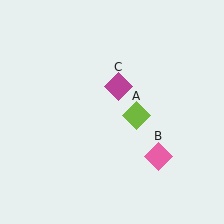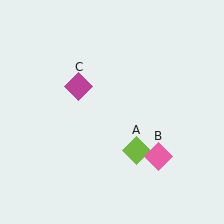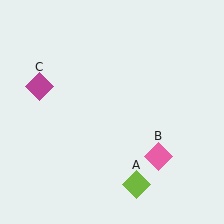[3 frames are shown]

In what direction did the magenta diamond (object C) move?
The magenta diamond (object C) moved left.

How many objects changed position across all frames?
2 objects changed position: lime diamond (object A), magenta diamond (object C).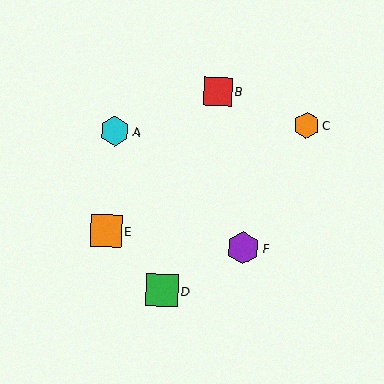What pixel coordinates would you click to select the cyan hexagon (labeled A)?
Click at (115, 131) to select the cyan hexagon A.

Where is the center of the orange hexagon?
The center of the orange hexagon is at (307, 125).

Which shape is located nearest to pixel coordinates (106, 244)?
The orange square (labeled E) at (106, 231) is nearest to that location.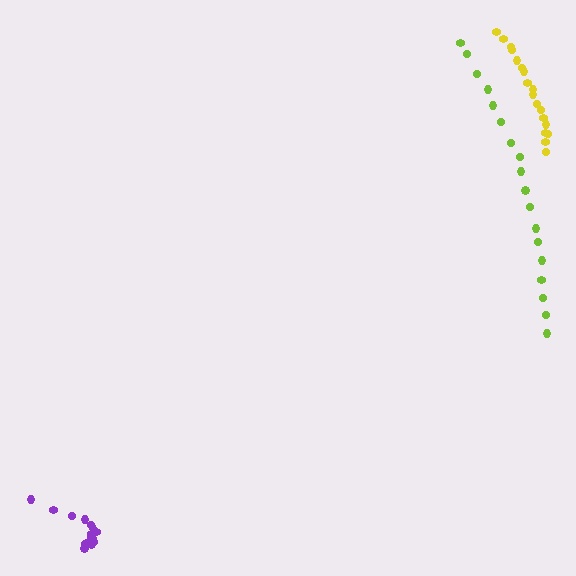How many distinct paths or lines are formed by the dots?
There are 3 distinct paths.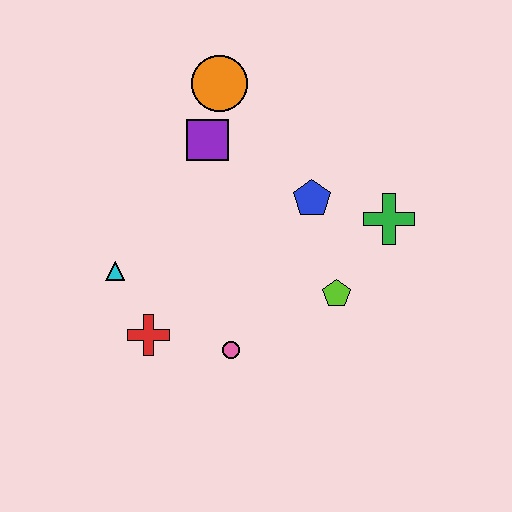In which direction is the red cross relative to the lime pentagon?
The red cross is to the left of the lime pentagon.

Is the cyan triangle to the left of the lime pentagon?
Yes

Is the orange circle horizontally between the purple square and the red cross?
No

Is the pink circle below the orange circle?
Yes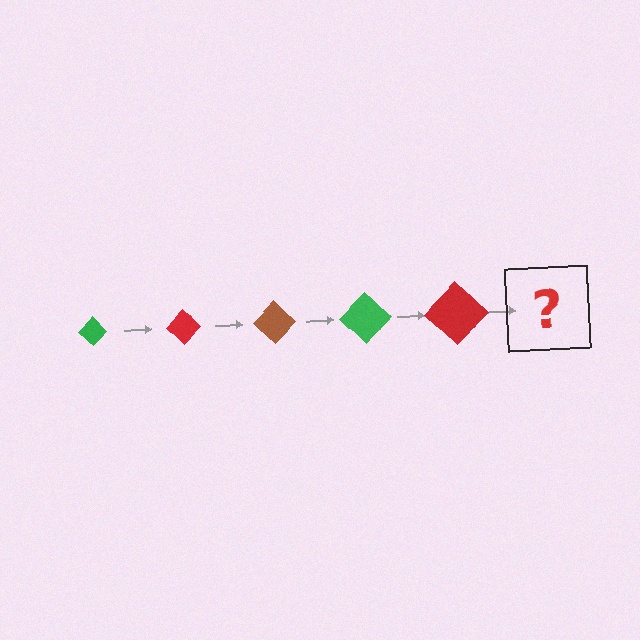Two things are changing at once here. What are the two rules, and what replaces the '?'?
The two rules are that the diamond grows larger each step and the color cycles through green, red, and brown. The '?' should be a brown diamond, larger than the previous one.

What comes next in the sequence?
The next element should be a brown diamond, larger than the previous one.